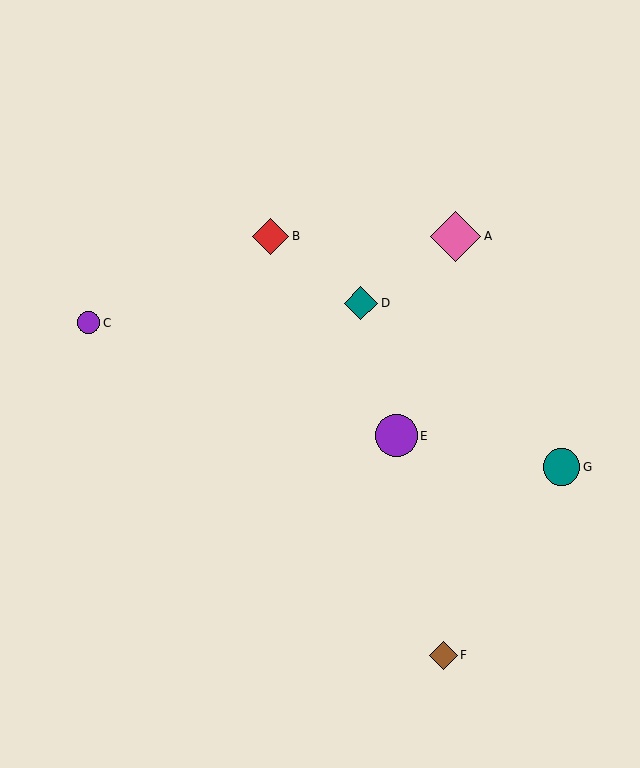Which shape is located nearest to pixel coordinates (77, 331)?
The purple circle (labeled C) at (88, 323) is nearest to that location.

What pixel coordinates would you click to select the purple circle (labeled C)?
Click at (88, 323) to select the purple circle C.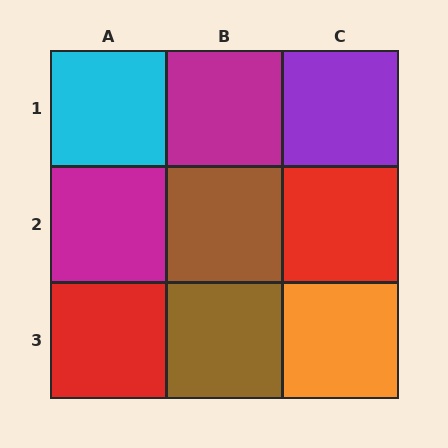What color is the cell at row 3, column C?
Orange.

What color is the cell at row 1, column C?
Purple.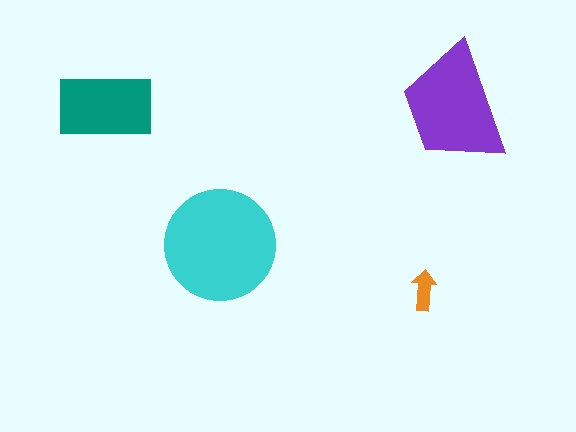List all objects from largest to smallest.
The cyan circle, the purple trapezoid, the teal rectangle, the orange arrow.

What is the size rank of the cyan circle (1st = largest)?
1st.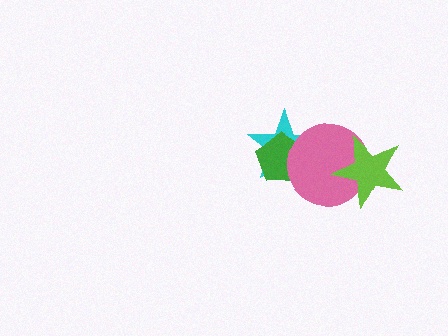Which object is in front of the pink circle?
The lime star is in front of the pink circle.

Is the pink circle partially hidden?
Yes, it is partially covered by another shape.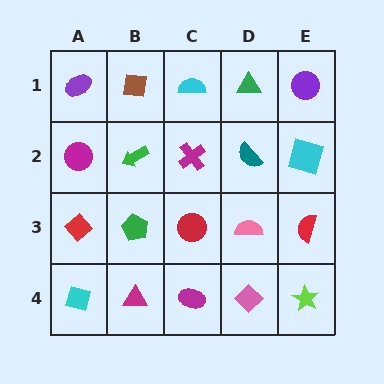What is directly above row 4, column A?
A red diamond.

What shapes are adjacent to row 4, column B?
A green pentagon (row 3, column B), a cyan diamond (row 4, column A), a magenta ellipse (row 4, column C).